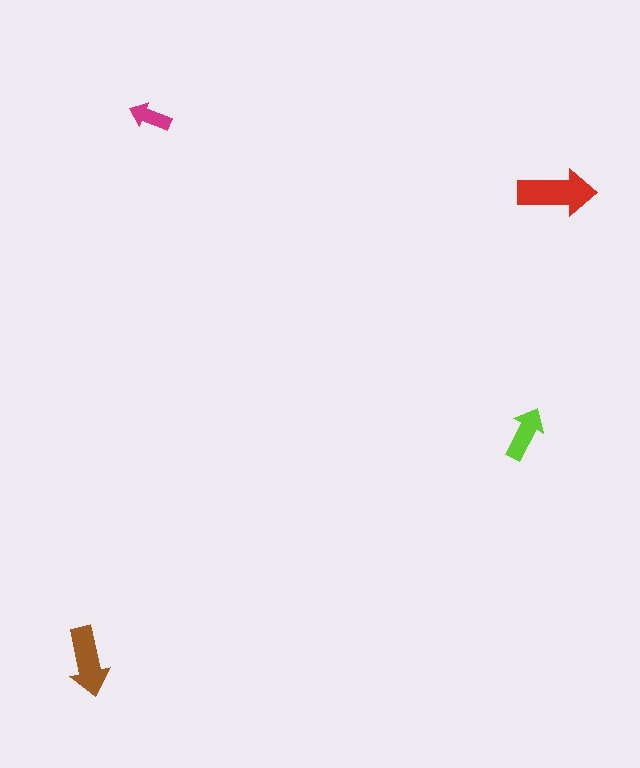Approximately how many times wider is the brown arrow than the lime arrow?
About 1.5 times wider.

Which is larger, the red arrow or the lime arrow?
The red one.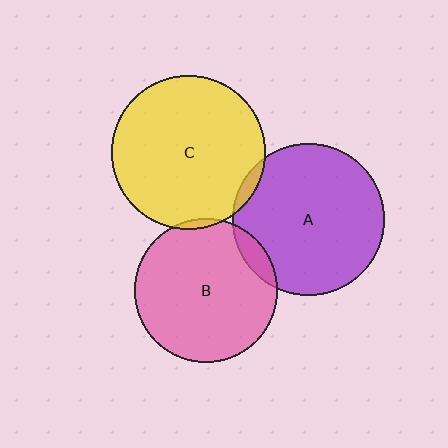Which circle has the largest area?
Circle C (yellow).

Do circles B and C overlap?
Yes.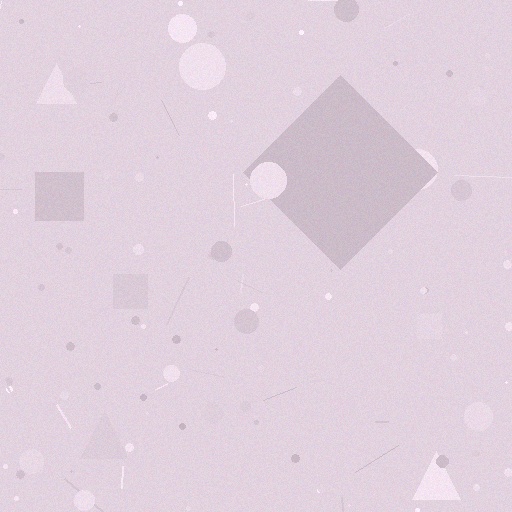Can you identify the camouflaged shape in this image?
The camouflaged shape is a diamond.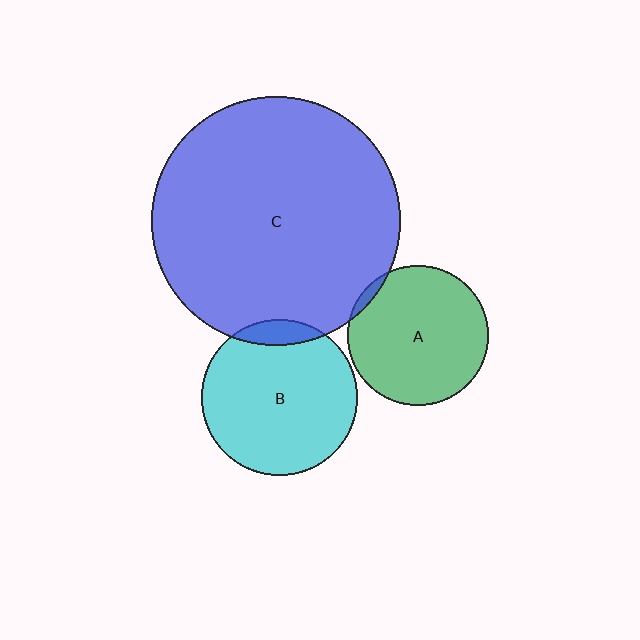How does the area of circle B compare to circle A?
Approximately 1.2 times.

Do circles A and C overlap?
Yes.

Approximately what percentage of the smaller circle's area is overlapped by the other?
Approximately 5%.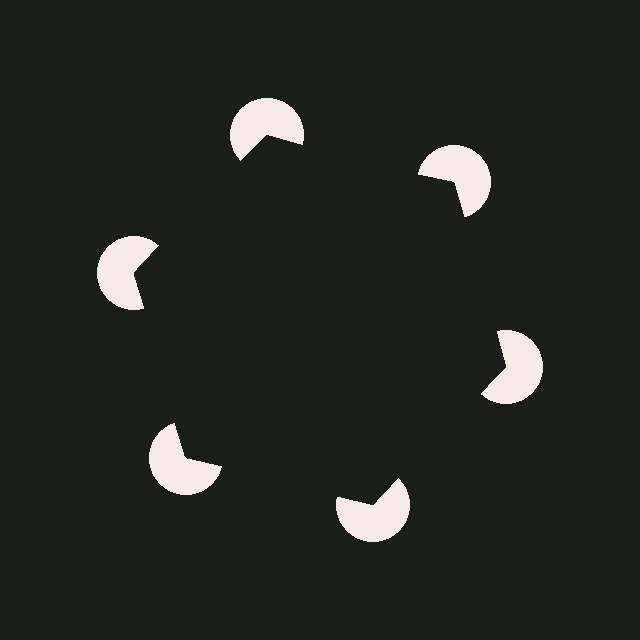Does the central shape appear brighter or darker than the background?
It typically appears slightly darker than the background, even though no actual brightness change is drawn.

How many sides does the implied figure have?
6 sides.